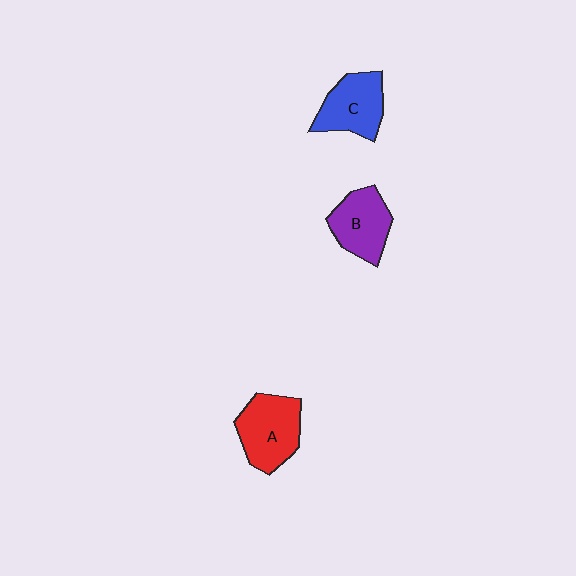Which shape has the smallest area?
Shape B (purple).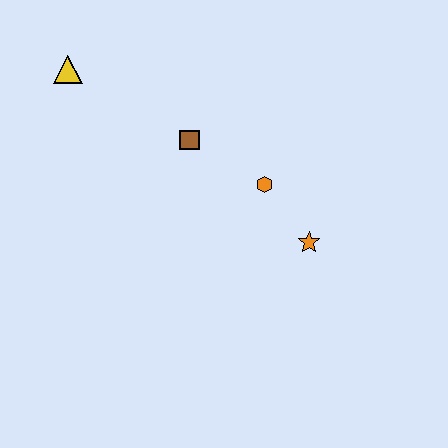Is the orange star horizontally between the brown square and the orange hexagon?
No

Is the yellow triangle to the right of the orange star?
No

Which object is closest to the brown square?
The orange hexagon is closest to the brown square.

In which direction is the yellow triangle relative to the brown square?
The yellow triangle is to the left of the brown square.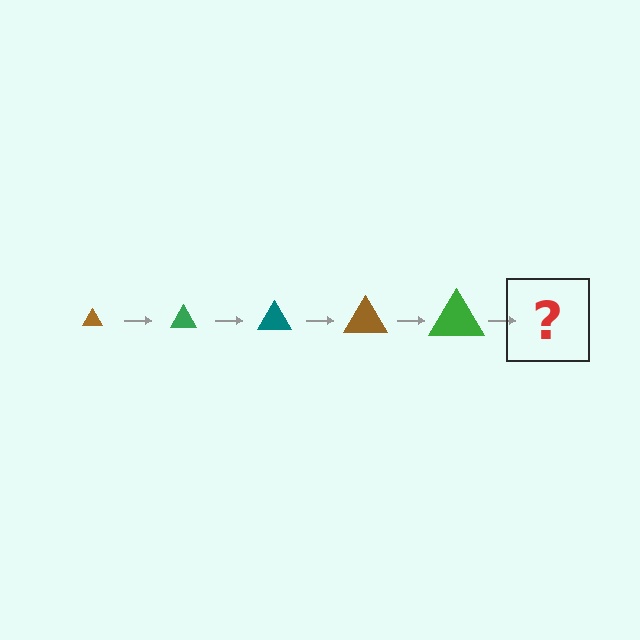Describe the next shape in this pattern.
It should be a teal triangle, larger than the previous one.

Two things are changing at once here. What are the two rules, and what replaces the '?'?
The two rules are that the triangle grows larger each step and the color cycles through brown, green, and teal. The '?' should be a teal triangle, larger than the previous one.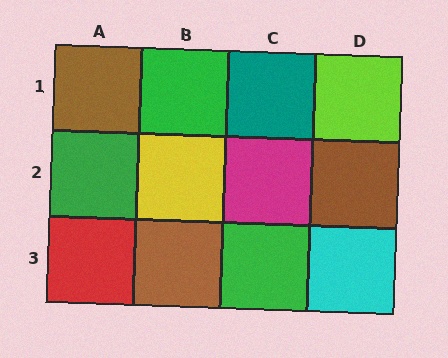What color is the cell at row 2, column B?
Yellow.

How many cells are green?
3 cells are green.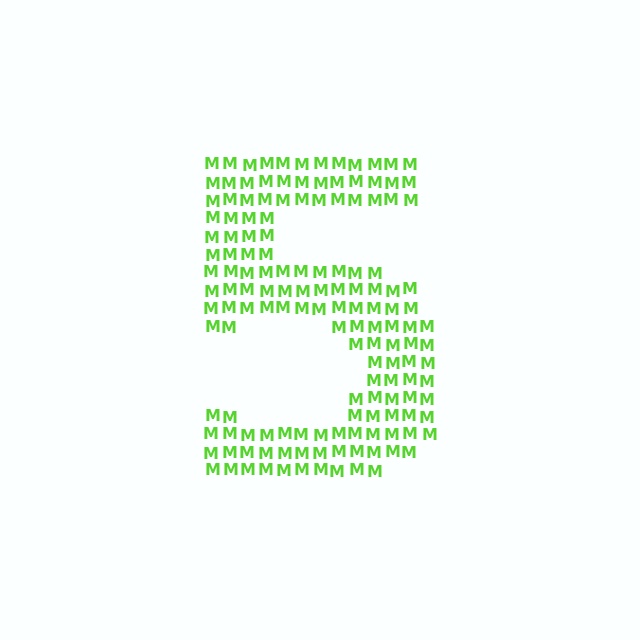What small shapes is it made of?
It is made of small letter M's.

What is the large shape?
The large shape is the digit 5.